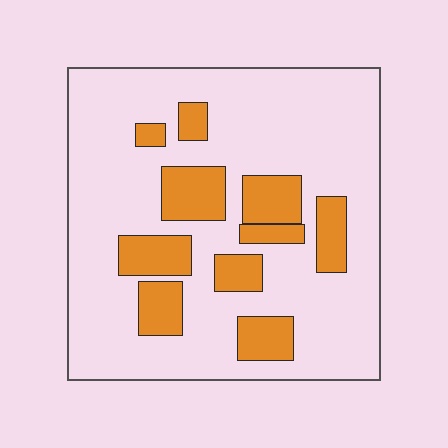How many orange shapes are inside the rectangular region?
10.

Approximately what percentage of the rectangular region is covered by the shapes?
Approximately 20%.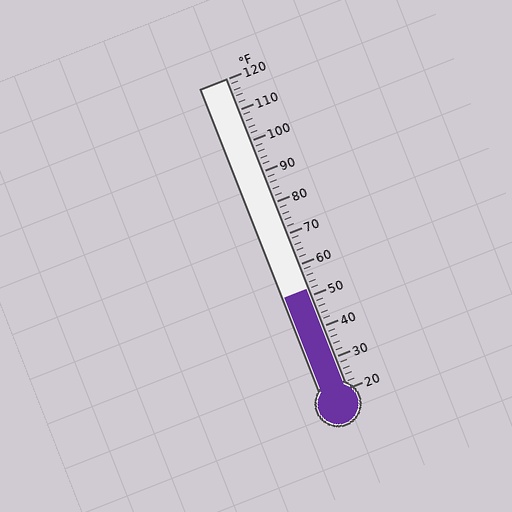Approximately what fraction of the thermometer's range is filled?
The thermometer is filled to approximately 30% of its range.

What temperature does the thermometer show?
The thermometer shows approximately 52°F.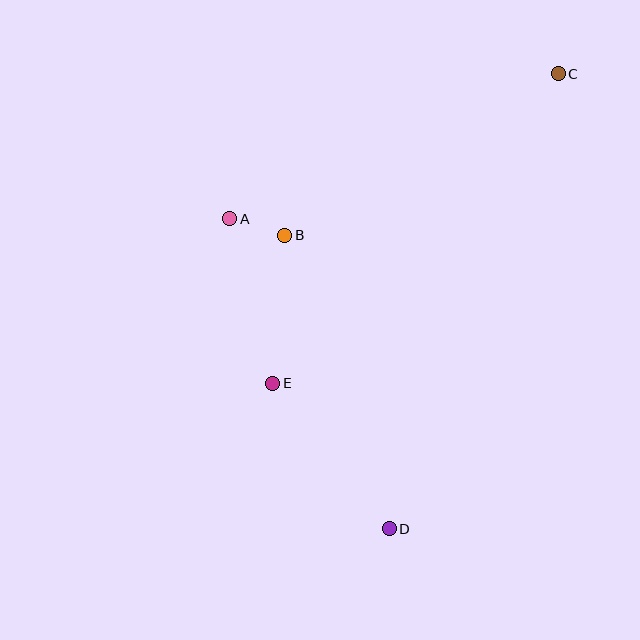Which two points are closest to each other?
Points A and B are closest to each other.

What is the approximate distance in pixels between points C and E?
The distance between C and E is approximately 421 pixels.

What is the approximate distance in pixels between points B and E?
The distance between B and E is approximately 148 pixels.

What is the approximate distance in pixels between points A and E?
The distance between A and E is approximately 170 pixels.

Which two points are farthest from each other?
Points C and D are farthest from each other.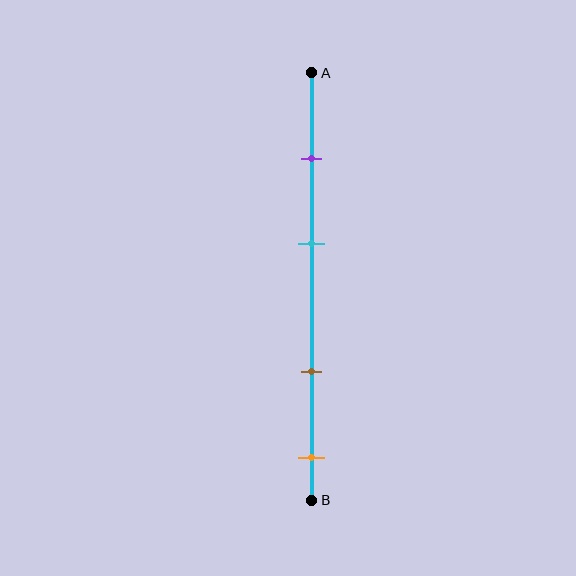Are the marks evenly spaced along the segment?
No, the marks are not evenly spaced.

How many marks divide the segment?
There are 4 marks dividing the segment.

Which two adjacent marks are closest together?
The purple and cyan marks are the closest adjacent pair.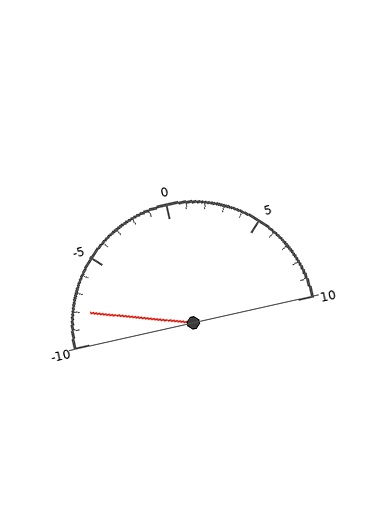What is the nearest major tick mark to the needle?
The nearest major tick mark is -10.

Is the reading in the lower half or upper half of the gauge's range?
The reading is in the lower half of the range (-10 to 10).